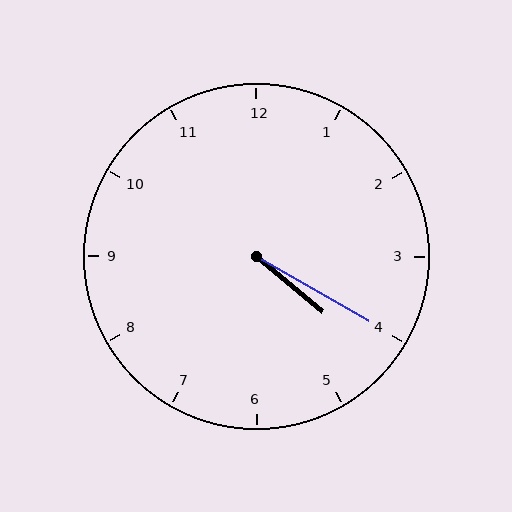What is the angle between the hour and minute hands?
Approximately 10 degrees.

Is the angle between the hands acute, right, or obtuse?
It is acute.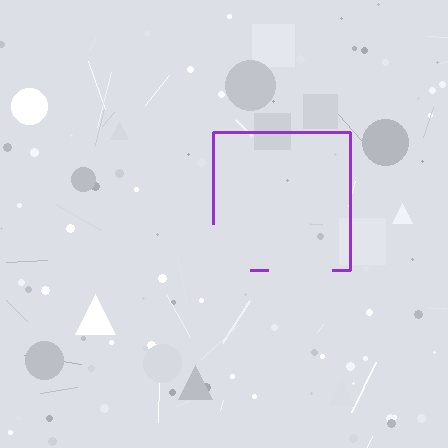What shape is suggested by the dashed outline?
The dashed outline suggests a square.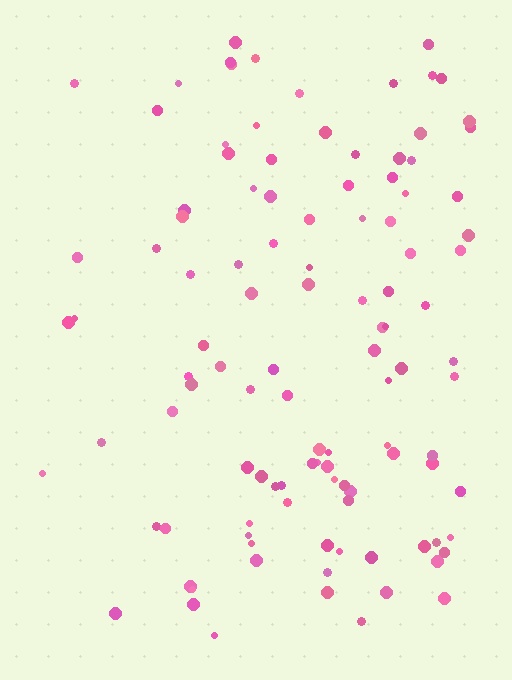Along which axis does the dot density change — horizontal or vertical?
Horizontal.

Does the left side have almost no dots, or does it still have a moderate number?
Still a moderate number, just noticeably fewer than the right.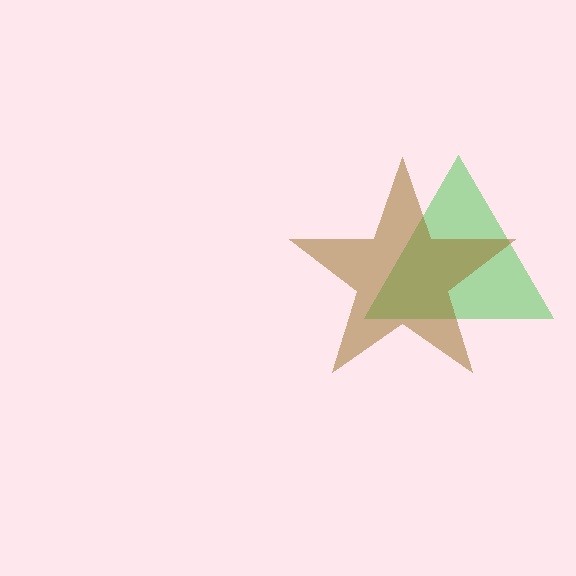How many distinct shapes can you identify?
There are 2 distinct shapes: a green triangle, a brown star.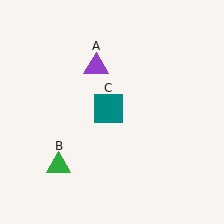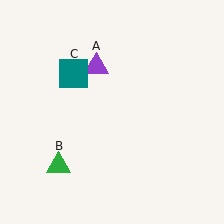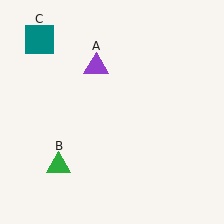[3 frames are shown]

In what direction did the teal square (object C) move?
The teal square (object C) moved up and to the left.